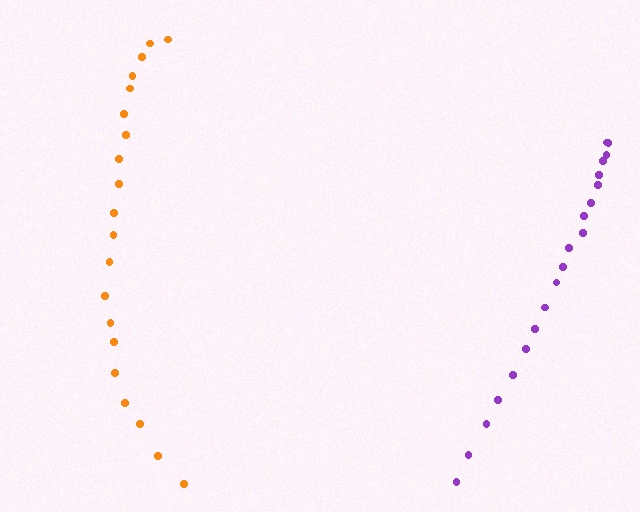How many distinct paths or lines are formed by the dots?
There are 2 distinct paths.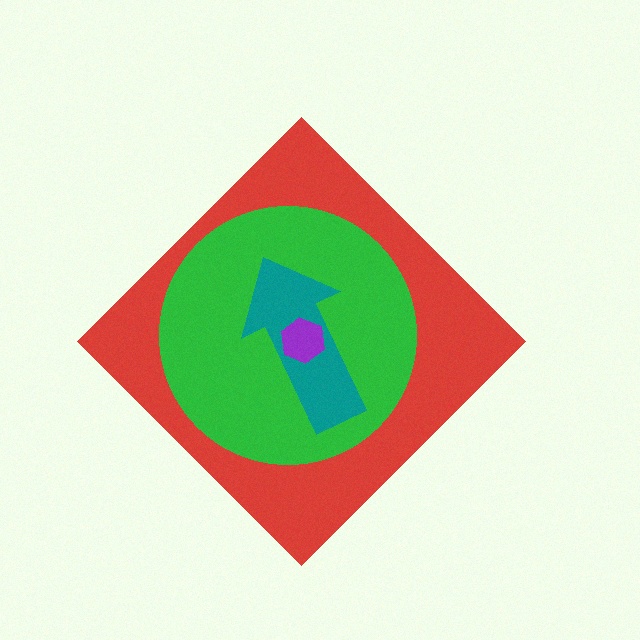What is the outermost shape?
The red diamond.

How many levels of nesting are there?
4.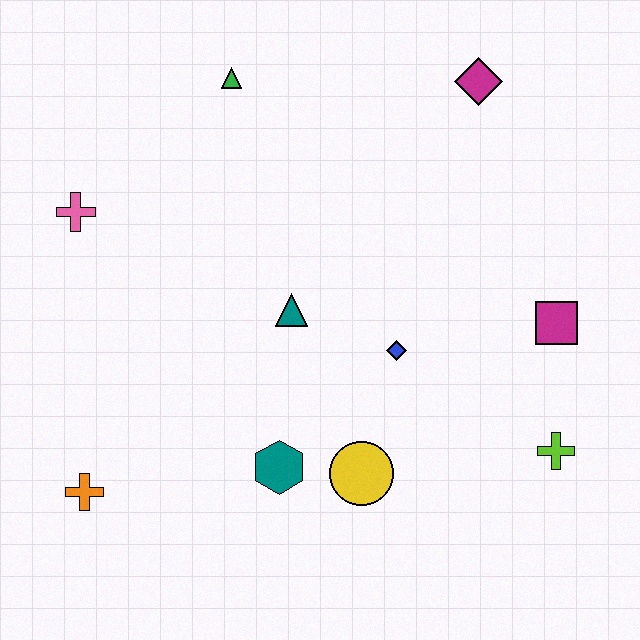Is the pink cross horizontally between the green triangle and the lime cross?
No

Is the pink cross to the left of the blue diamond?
Yes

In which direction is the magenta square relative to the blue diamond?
The magenta square is to the right of the blue diamond.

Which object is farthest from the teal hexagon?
The magenta diamond is farthest from the teal hexagon.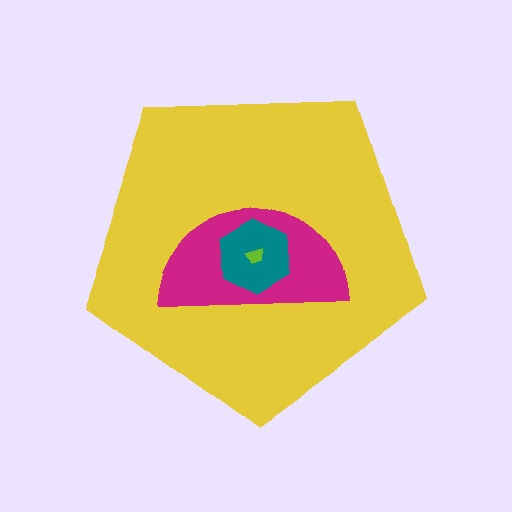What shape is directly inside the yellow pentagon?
The magenta semicircle.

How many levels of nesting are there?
4.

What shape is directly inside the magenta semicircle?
The teal hexagon.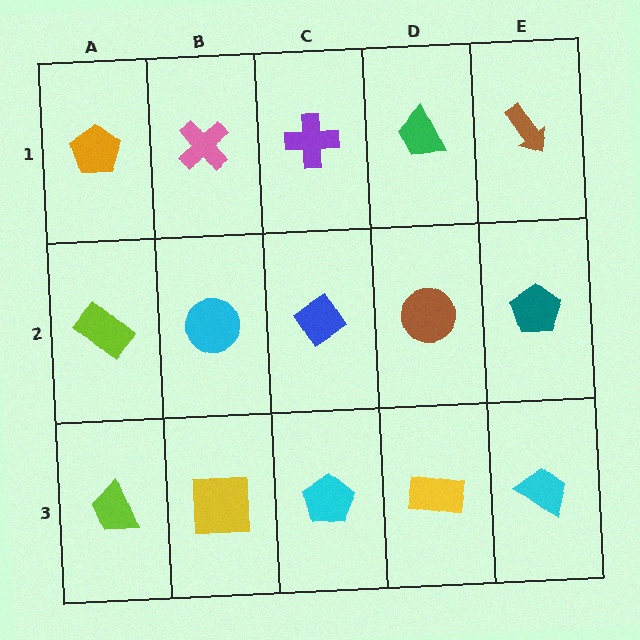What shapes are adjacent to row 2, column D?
A green trapezoid (row 1, column D), a yellow rectangle (row 3, column D), a blue diamond (row 2, column C), a teal pentagon (row 2, column E).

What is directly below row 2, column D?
A yellow rectangle.